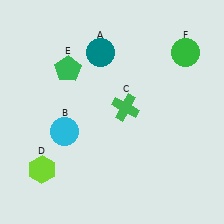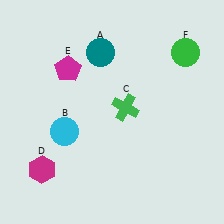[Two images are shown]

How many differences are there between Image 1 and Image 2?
There are 2 differences between the two images.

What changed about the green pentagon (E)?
In Image 1, E is green. In Image 2, it changed to magenta.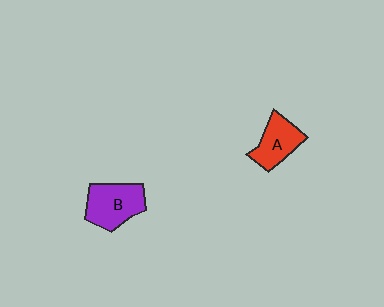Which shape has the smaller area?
Shape A (red).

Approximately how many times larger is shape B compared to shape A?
Approximately 1.3 times.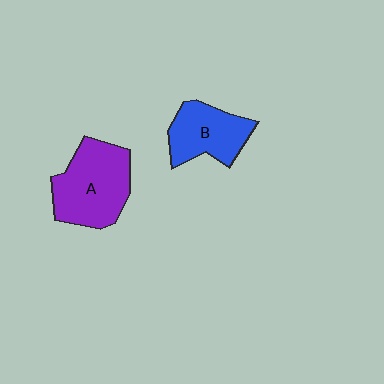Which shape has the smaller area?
Shape B (blue).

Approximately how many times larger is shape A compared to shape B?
Approximately 1.4 times.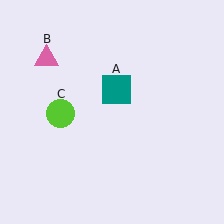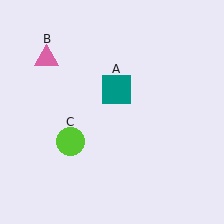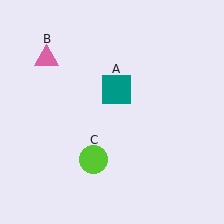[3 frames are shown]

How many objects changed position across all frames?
1 object changed position: lime circle (object C).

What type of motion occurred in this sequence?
The lime circle (object C) rotated counterclockwise around the center of the scene.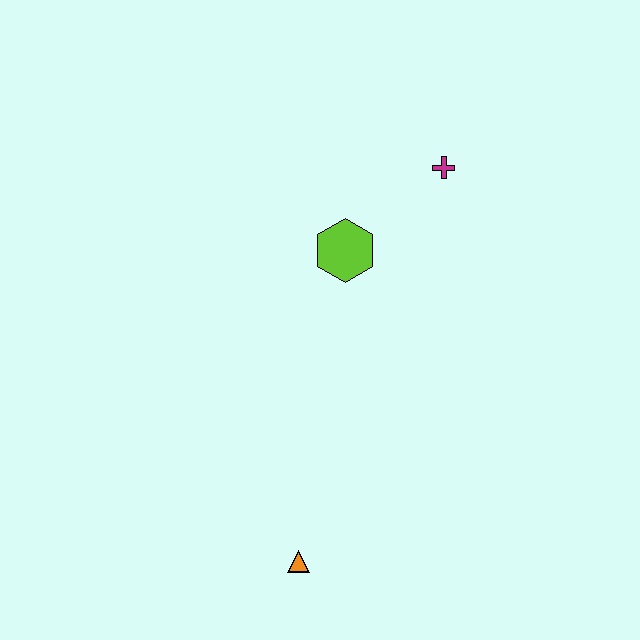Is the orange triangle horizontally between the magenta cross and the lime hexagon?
No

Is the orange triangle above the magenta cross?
No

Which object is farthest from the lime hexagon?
The orange triangle is farthest from the lime hexagon.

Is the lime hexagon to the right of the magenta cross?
No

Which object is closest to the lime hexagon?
The magenta cross is closest to the lime hexagon.